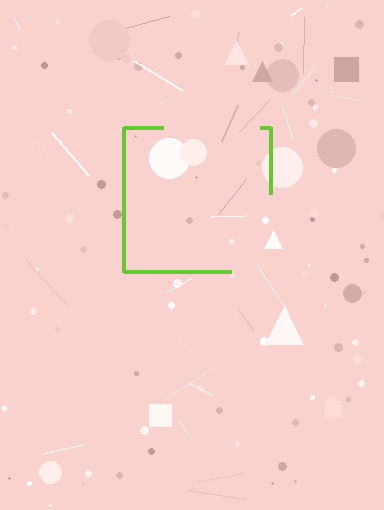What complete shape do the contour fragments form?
The contour fragments form a square.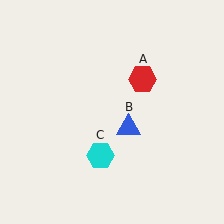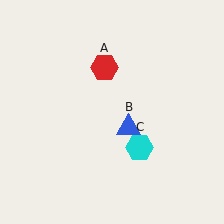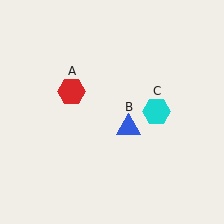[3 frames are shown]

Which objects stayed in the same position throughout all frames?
Blue triangle (object B) remained stationary.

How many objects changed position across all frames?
2 objects changed position: red hexagon (object A), cyan hexagon (object C).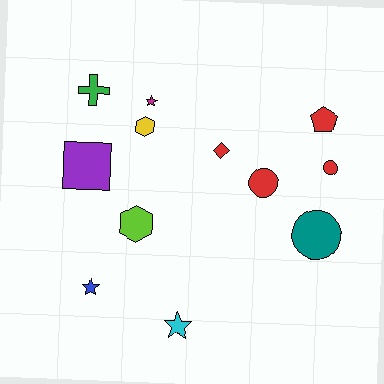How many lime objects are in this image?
There is 1 lime object.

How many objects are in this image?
There are 12 objects.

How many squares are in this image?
There is 1 square.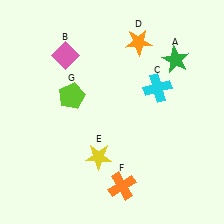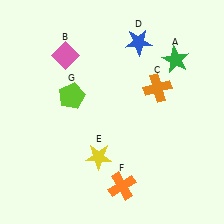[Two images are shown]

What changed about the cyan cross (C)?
In Image 1, C is cyan. In Image 2, it changed to orange.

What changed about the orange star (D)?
In Image 1, D is orange. In Image 2, it changed to blue.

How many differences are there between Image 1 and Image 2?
There are 2 differences between the two images.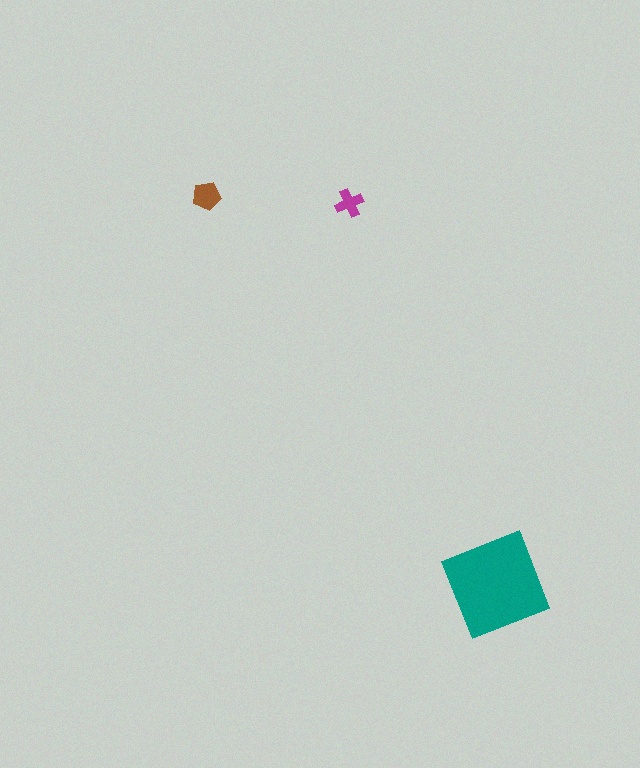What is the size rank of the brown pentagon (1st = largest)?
2nd.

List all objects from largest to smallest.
The teal square, the brown pentagon, the magenta cross.